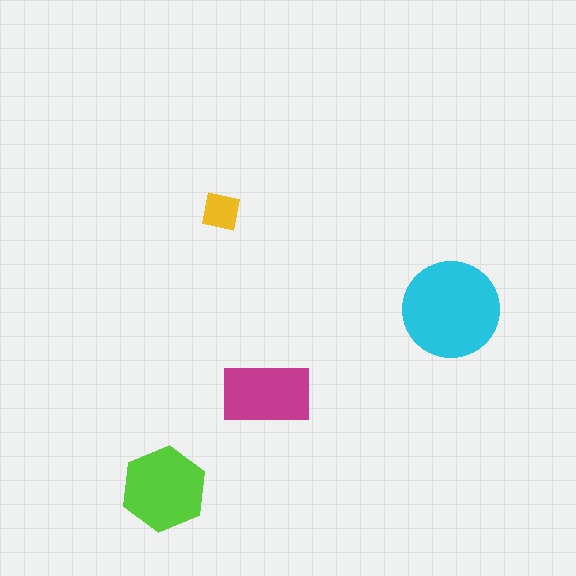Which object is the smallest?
The yellow square.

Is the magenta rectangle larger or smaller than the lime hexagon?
Smaller.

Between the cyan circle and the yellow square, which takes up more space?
The cyan circle.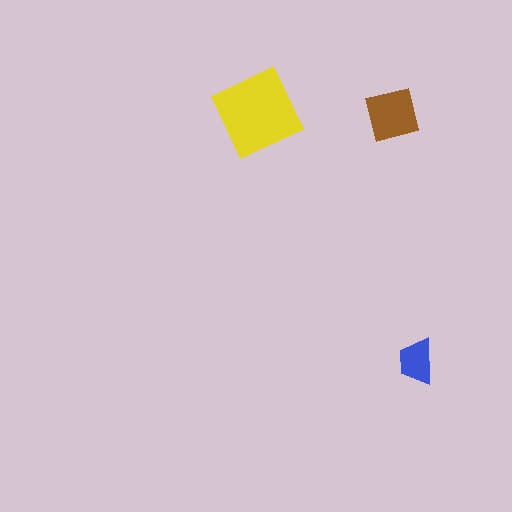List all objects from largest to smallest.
The yellow diamond, the brown square, the blue trapezoid.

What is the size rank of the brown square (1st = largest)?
2nd.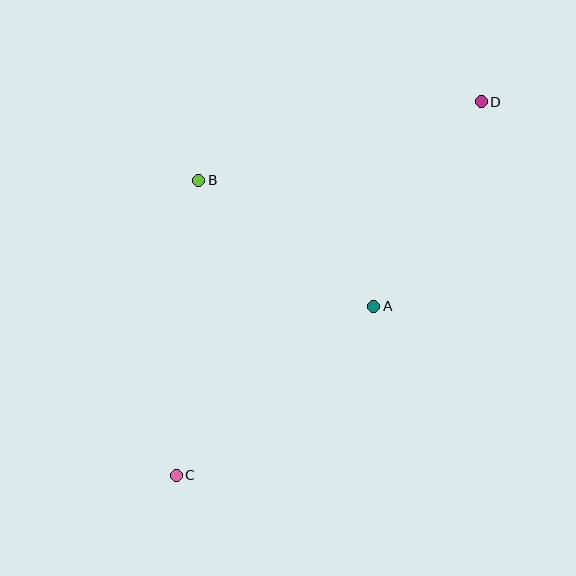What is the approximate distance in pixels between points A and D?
The distance between A and D is approximately 231 pixels.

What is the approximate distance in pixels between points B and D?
The distance between B and D is approximately 294 pixels.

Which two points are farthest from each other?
Points C and D are farthest from each other.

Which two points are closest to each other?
Points A and B are closest to each other.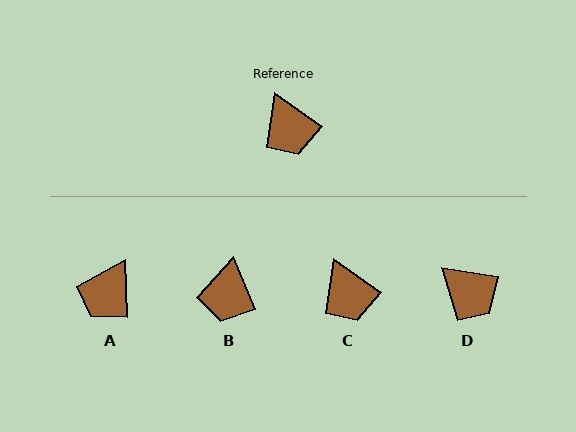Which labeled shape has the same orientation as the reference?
C.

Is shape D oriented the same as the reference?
No, it is off by about 26 degrees.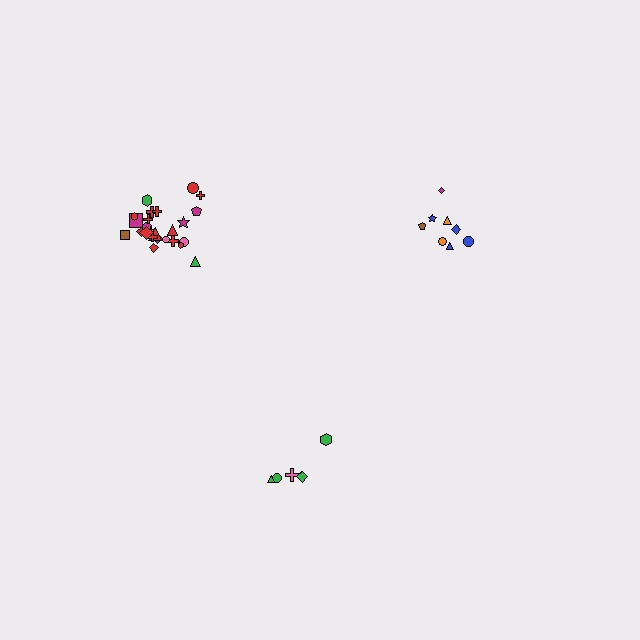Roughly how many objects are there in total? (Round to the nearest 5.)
Roughly 40 objects in total.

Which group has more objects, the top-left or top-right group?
The top-left group.